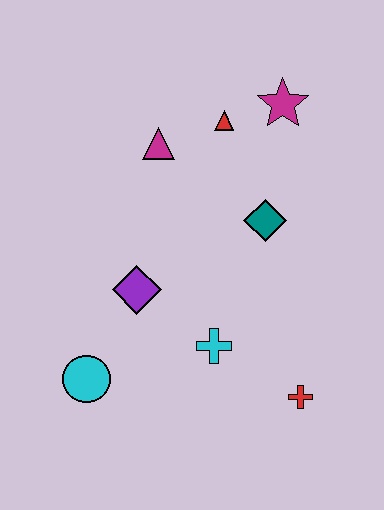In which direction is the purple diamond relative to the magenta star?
The purple diamond is below the magenta star.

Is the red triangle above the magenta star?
No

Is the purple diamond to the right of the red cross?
No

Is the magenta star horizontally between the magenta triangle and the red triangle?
No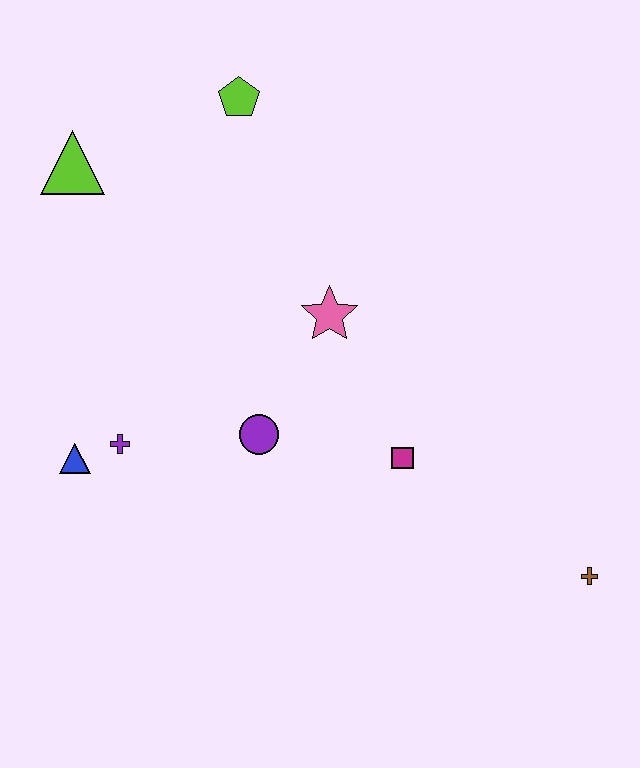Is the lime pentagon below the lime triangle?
No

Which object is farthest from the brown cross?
The lime triangle is farthest from the brown cross.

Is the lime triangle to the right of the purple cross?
No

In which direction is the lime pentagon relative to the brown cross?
The lime pentagon is above the brown cross.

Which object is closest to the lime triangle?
The lime pentagon is closest to the lime triangle.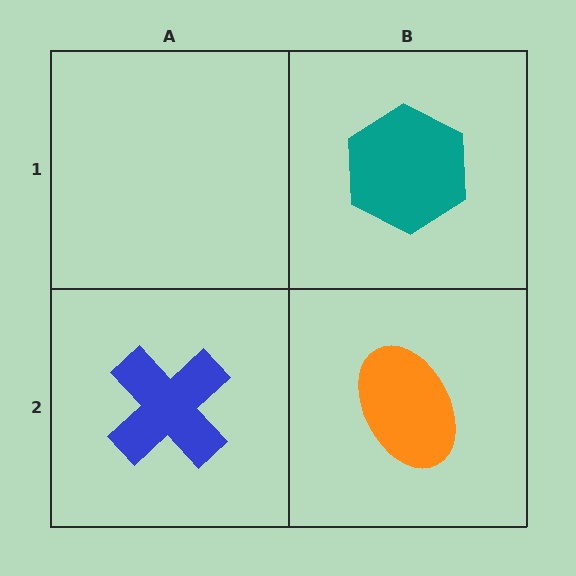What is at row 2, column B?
An orange ellipse.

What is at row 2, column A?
A blue cross.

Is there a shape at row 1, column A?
No, that cell is empty.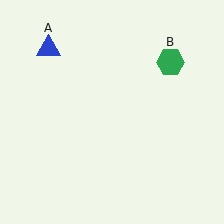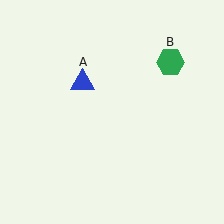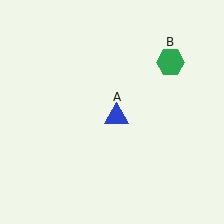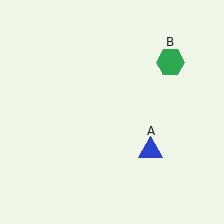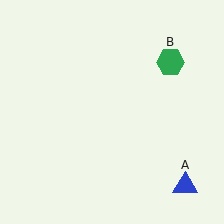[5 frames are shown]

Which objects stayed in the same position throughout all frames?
Green hexagon (object B) remained stationary.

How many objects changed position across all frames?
1 object changed position: blue triangle (object A).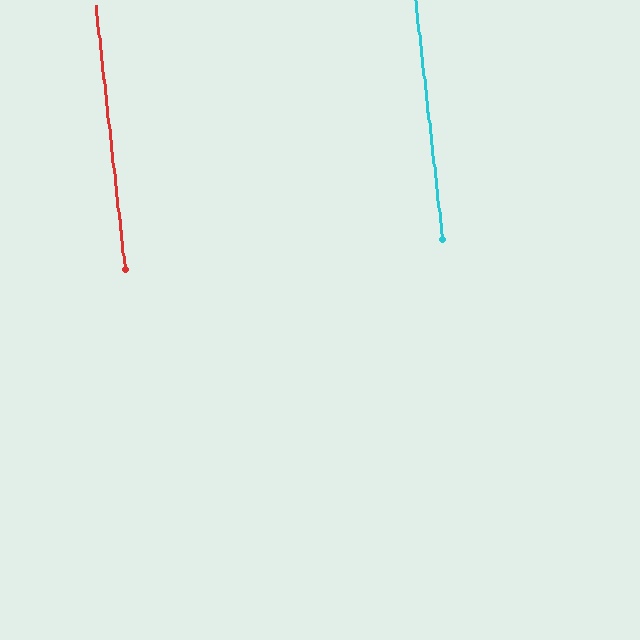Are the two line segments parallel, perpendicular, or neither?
Parallel — their directions differ by only 0.1°.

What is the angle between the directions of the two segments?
Approximately 0 degrees.